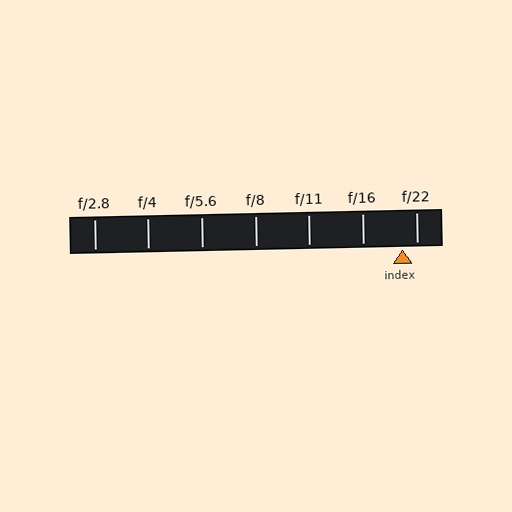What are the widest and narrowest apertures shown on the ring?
The widest aperture shown is f/2.8 and the narrowest is f/22.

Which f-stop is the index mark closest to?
The index mark is closest to f/22.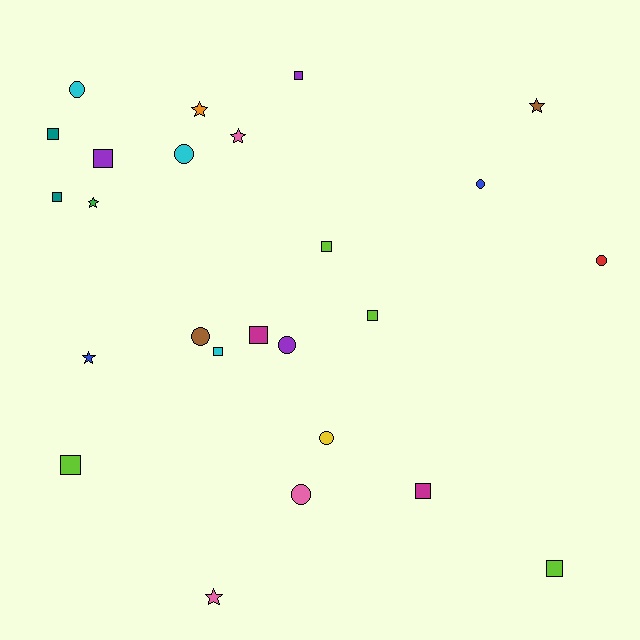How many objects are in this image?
There are 25 objects.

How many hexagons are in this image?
There are no hexagons.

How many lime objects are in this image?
There are 4 lime objects.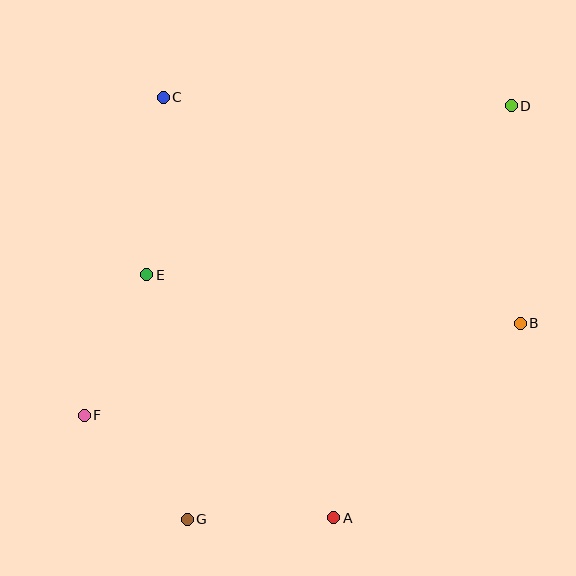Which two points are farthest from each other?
Points D and F are farthest from each other.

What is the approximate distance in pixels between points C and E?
The distance between C and E is approximately 179 pixels.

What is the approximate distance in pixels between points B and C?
The distance between B and C is approximately 423 pixels.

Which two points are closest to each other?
Points A and G are closest to each other.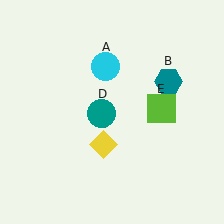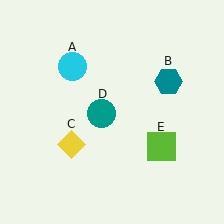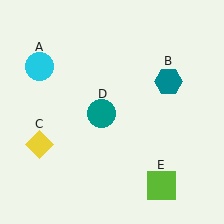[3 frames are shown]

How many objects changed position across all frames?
3 objects changed position: cyan circle (object A), yellow diamond (object C), lime square (object E).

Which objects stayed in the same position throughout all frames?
Teal hexagon (object B) and teal circle (object D) remained stationary.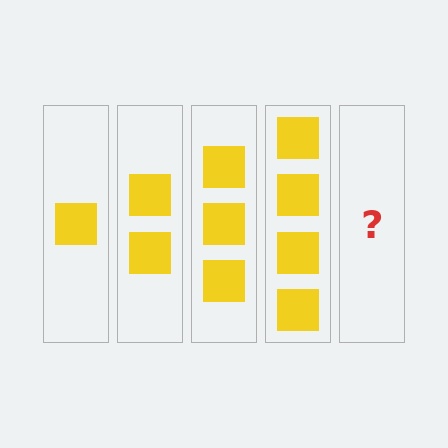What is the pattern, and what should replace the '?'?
The pattern is that each step adds one more square. The '?' should be 5 squares.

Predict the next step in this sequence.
The next step is 5 squares.